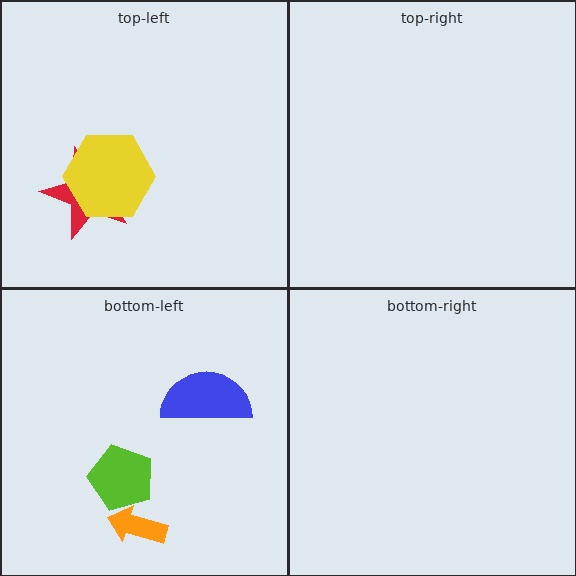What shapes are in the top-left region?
The red star, the yellow hexagon.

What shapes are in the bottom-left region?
The lime pentagon, the orange arrow, the blue semicircle.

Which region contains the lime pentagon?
The bottom-left region.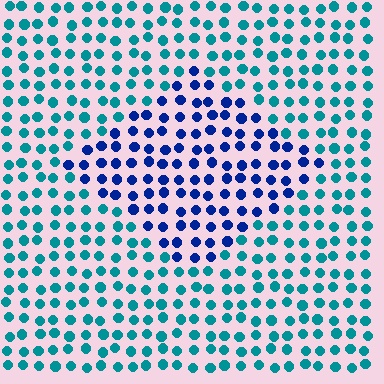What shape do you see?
I see a diamond.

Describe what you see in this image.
The image is filled with small teal elements in a uniform arrangement. A diamond-shaped region is visible where the elements are tinted to a slightly different hue, forming a subtle color boundary.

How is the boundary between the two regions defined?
The boundary is defined purely by a slight shift in hue (about 45 degrees). Spacing, size, and orientation are identical on both sides.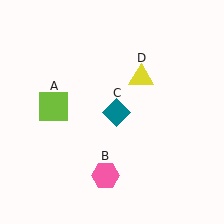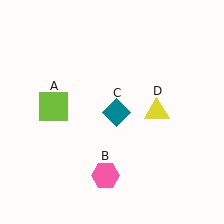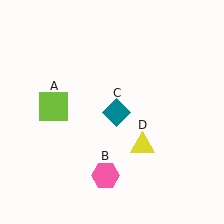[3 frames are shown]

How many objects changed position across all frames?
1 object changed position: yellow triangle (object D).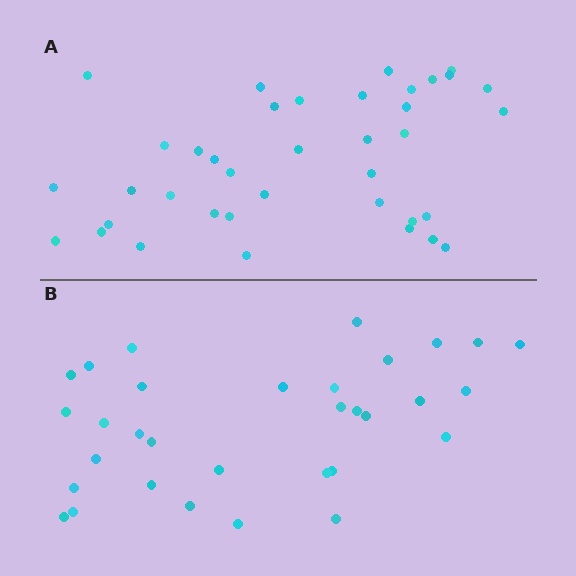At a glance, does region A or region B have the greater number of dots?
Region A (the top region) has more dots.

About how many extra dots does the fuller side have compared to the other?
Region A has about 6 more dots than region B.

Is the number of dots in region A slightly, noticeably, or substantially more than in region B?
Region A has only slightly more — the two regions are fairly close. The ratio is roughly 1.2 to 1.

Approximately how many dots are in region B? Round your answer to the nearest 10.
About 30 dots. (The exact count is 32, which rounds to 30.)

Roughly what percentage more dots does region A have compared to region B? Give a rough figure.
About 20% more.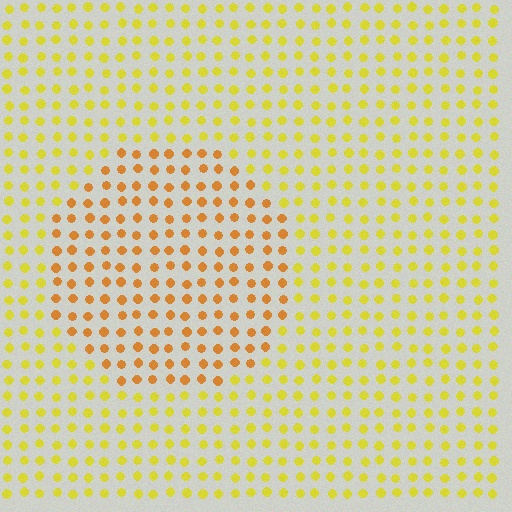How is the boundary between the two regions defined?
The boundary is defined purely by a slight shift in hue (about 30 degrees). Spacing, size, and orientation are identical on both sides.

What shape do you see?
I see a circle.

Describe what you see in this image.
The image is filled with small yellow elements in a uniform arrangement. A circle-shaped region is visible where the elements are tinted to a slightly different hue, forming a subtle color boundary.